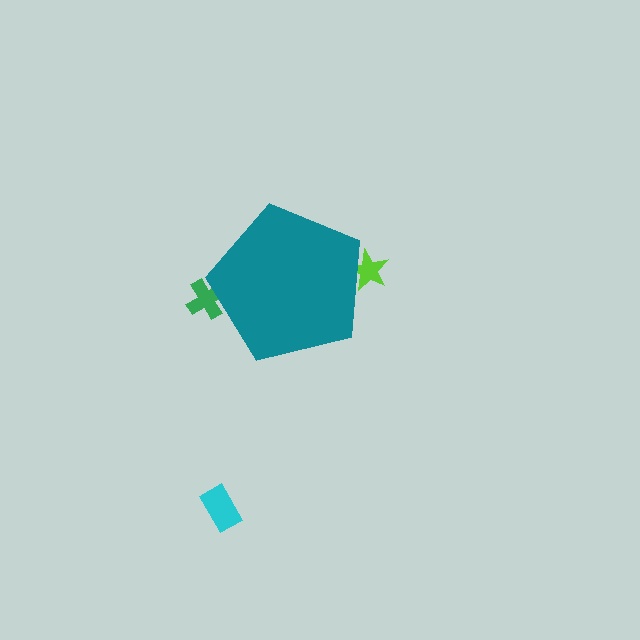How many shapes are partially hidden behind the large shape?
2 shapes are partially hidden.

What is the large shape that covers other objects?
A teal pentagon.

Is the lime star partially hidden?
Yes, the lime star is partially hidden behind the teal pentagon.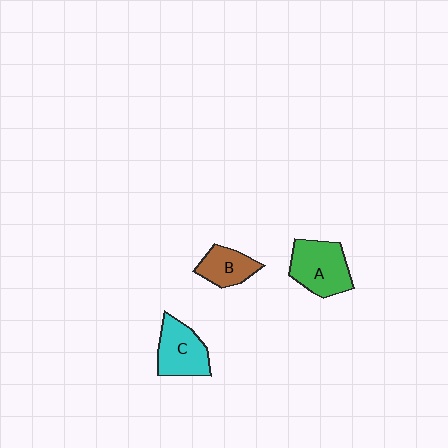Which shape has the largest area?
Shape A (green).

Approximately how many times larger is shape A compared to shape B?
Approximately 1.6 times.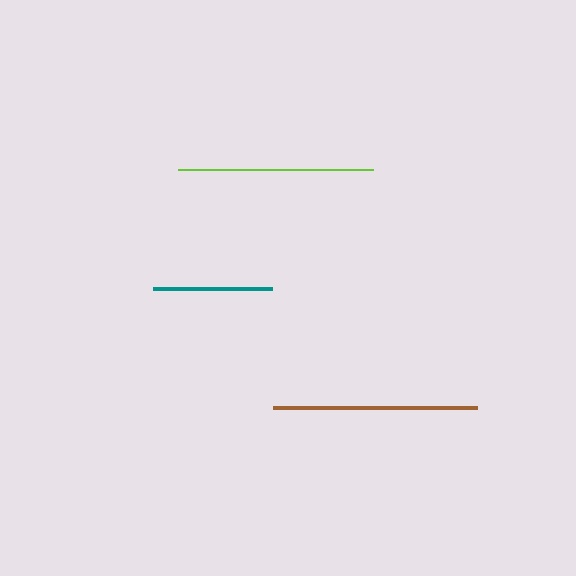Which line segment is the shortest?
The teal line is the shortest at approximately 119 pixels.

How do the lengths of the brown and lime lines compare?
The brown and lime lines are approximately the same length.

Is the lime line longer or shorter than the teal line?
The lime line is longer than the teal line.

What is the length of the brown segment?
The brown segment is approximately 204 pixels long.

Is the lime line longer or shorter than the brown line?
The brown line is longer than the lime line.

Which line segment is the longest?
The brown line is the longest at approximately 204 pixels.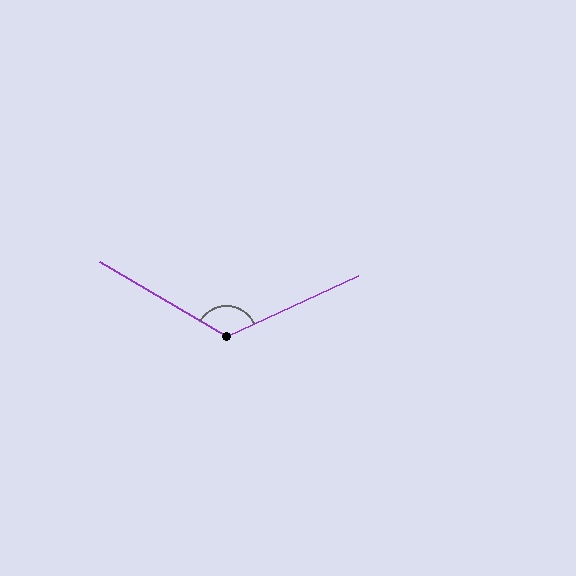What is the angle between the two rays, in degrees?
Approximately 125 degrees.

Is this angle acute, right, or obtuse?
It is obtuse.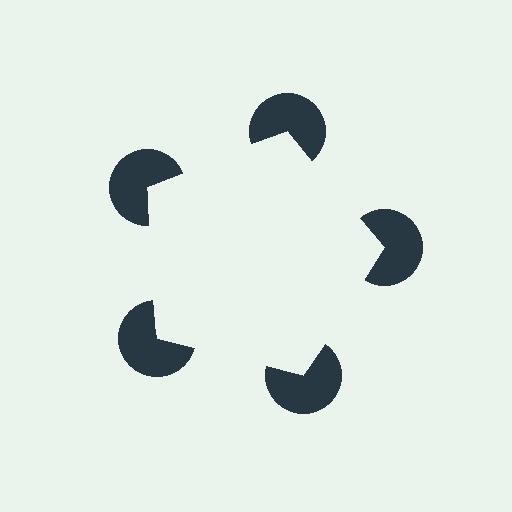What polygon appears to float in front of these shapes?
An illusory pentagon — its edges are inferred from the aligned wedge cuts in the pac-man discs, not physically drawn.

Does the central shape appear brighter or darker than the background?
It typically appears slightly brighter than the background, even though no actual brightness change is drawn.